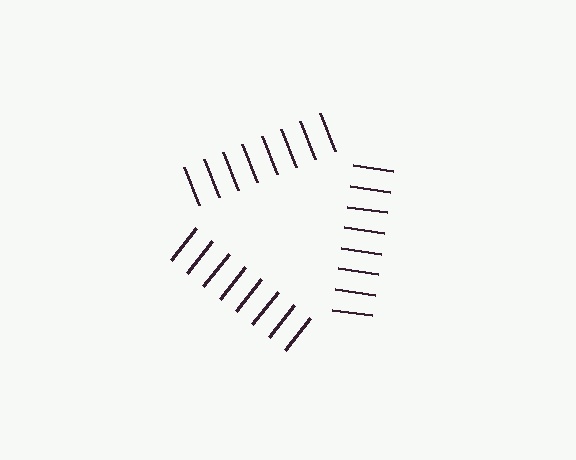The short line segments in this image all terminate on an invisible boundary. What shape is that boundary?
An illusory triangle — the line segments terminate on its edges but no continuous stroke is drawn.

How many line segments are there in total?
24 — 8 along each of the 3 edges.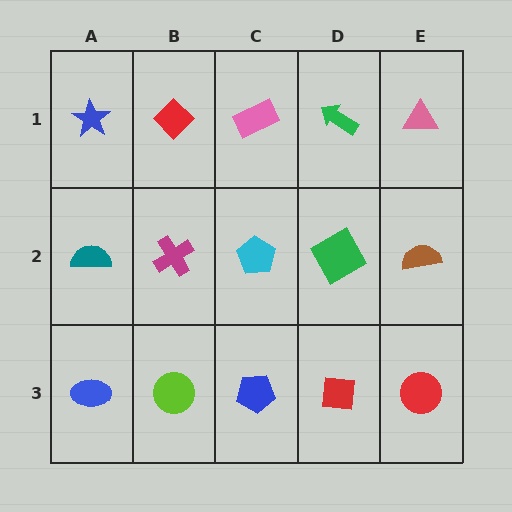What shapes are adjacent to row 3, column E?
A brown semicircle (row 2, column E), a red square (row 3, column D).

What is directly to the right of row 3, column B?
A blue pentagon.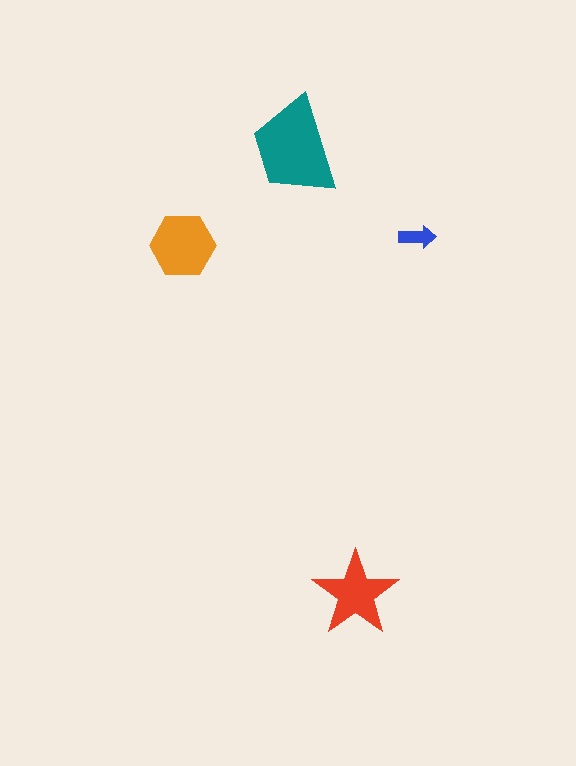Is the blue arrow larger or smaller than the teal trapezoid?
Smaller.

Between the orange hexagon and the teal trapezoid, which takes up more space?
The teal trapezoid.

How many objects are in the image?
There are 4 objects in the image.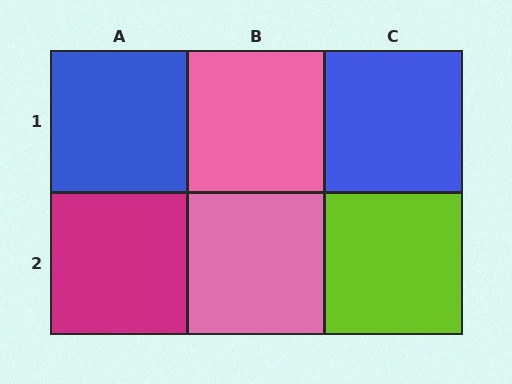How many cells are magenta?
1 cell is magenta.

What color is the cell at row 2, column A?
Magenta.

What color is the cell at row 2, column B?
Pink.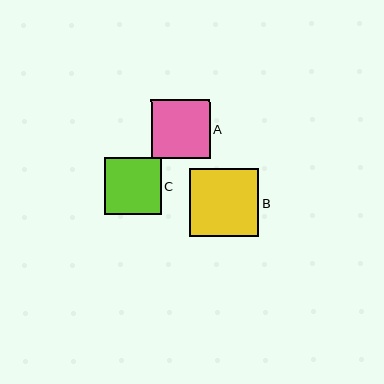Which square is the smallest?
Square C is the smallest with a size of approximately 57 pixels.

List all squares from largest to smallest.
From largest to smallest: B, A, C.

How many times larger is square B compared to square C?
Square B is approximately 1.2 times the size of square C.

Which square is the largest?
Square B is the largest with a size of approximately 69 pixels.